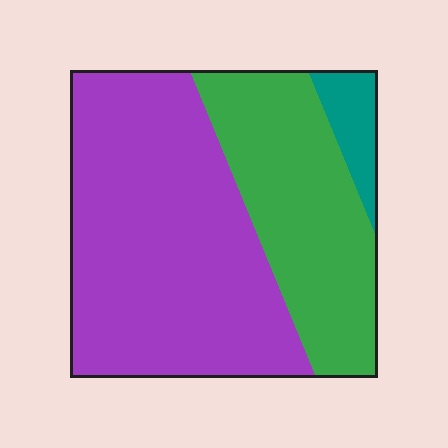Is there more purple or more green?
Purple.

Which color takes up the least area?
Teal, at roughly 5%.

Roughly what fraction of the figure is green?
Green takes up about one third (1/3) of the figure.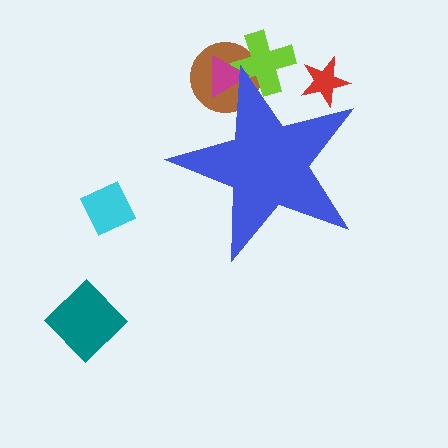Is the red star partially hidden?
Yes, the red star is partially hidden behind the blue star.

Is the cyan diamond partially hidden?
No, the cyan diamond is fully visible.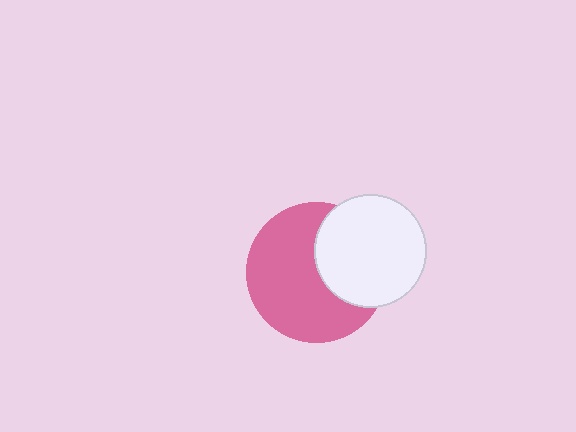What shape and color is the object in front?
The object in front is a white circle.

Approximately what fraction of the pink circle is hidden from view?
Roughly 35% of the pink circle is hidden behind the white circle.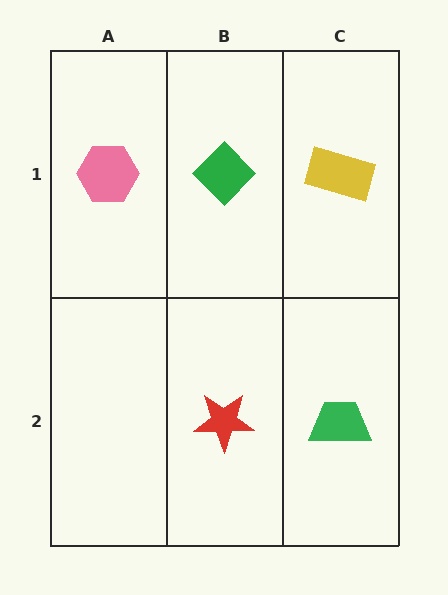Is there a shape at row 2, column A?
No, that cell is empty.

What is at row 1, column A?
A pink hexagon.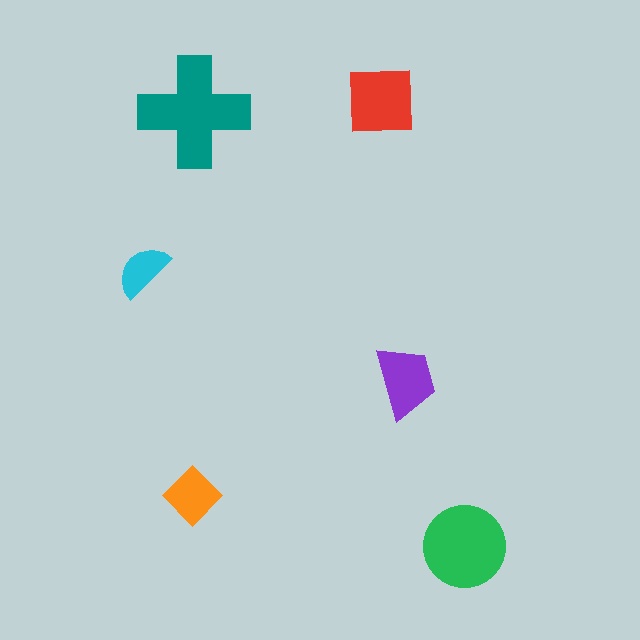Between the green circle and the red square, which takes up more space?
The green circle.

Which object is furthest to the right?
The green circle is rightmost.